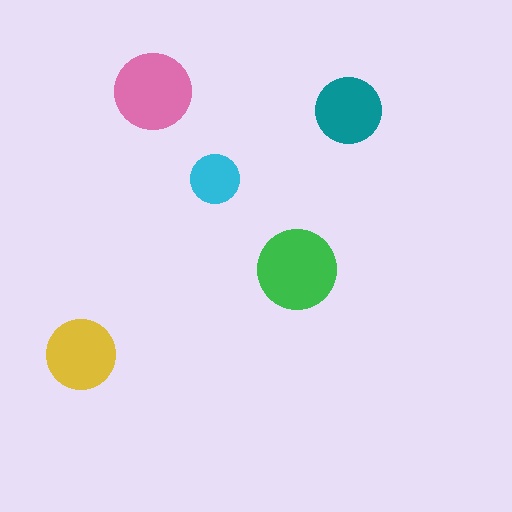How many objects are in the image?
There are 5 objects in the image.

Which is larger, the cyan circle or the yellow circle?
The yellow one.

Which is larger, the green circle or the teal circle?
The green one.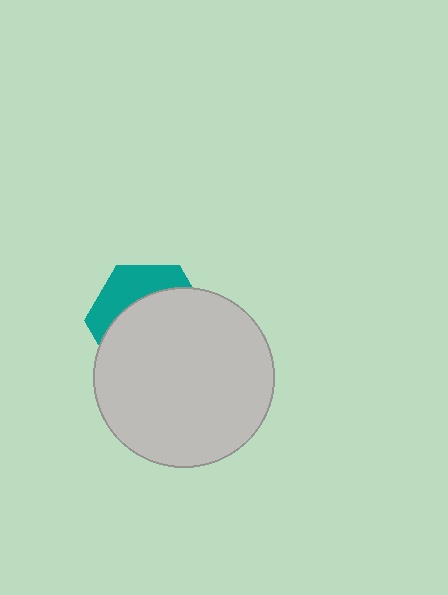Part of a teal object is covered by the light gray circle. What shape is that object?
It is a hexagon.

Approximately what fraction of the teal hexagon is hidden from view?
Roughly 68% of the teal hexagon is hidden behind the light gray circle.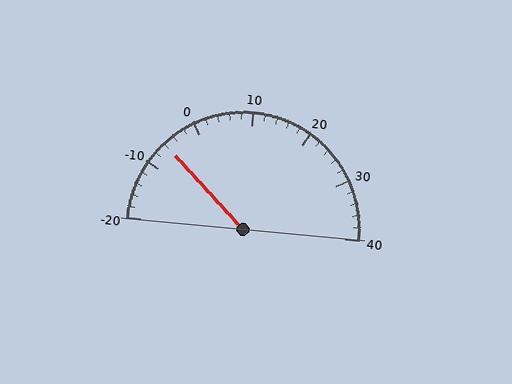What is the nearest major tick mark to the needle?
The nearest major tick mark is -10.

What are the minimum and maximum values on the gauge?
The gauge ranges from -20 to 40.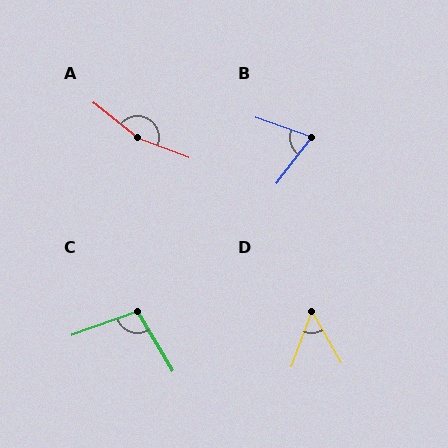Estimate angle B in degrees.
Approximately 71 degrees.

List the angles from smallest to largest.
D (51°), B (71°), C (101°), A (162°).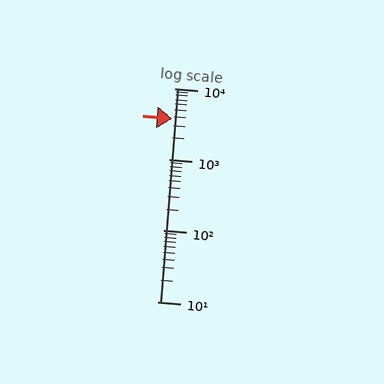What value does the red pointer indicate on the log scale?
The pointer indicates approximately 3700.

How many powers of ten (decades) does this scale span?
The scale spans 3 decades, from 10 to 10000.